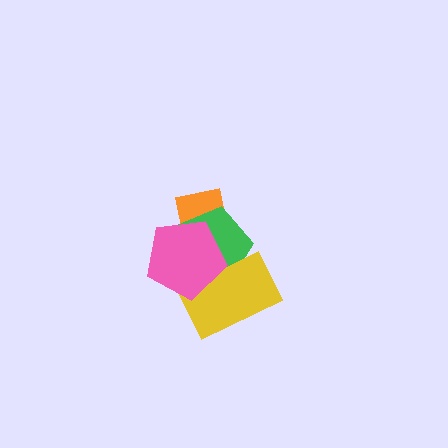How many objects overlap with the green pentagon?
3 objects overlap with the green pentagon.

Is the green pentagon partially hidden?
Yes, it is partially covered by another shape.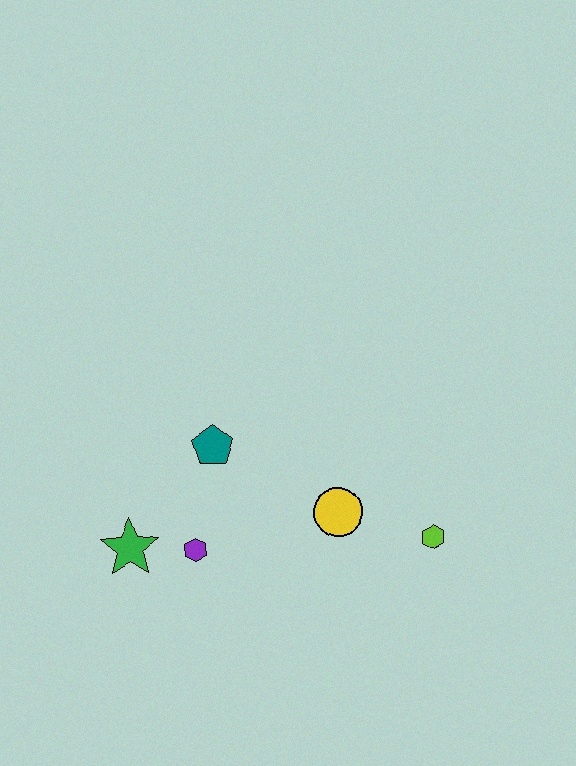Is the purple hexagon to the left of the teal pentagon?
Yes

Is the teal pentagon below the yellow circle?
No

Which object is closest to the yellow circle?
The lime hexagon is closest to the yellow circle.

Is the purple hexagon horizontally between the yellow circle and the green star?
Yes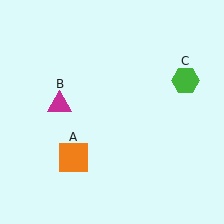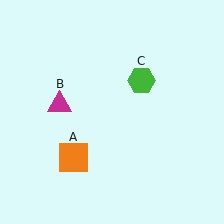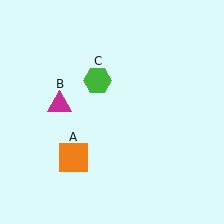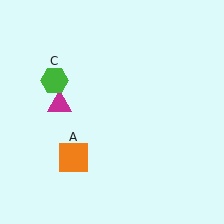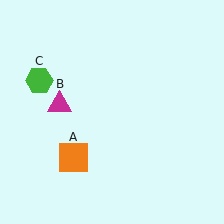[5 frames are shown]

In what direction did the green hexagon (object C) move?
The green hexagon (object C) moved left.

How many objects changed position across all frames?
1 object changed position: green hexagon (object C).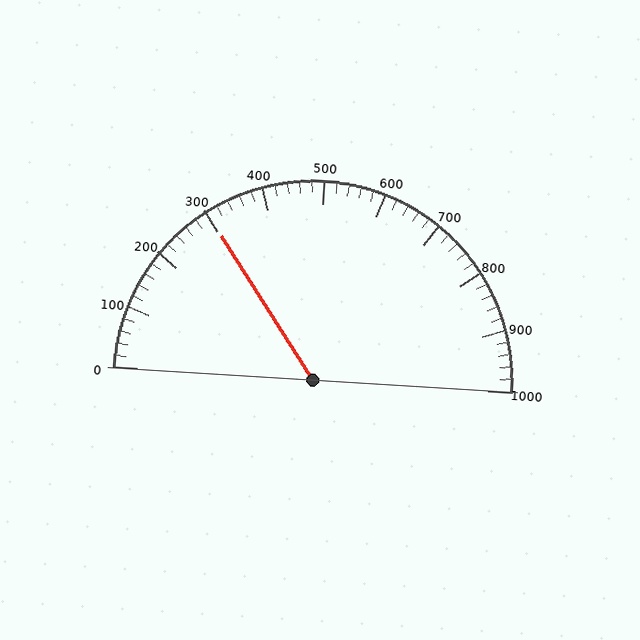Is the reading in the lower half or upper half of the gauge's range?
The reading is in the lower half of the range (0 to 1000).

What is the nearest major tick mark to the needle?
The nearest major tick mark is 300.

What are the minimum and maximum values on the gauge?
The gauge ranges from 0 to 1000.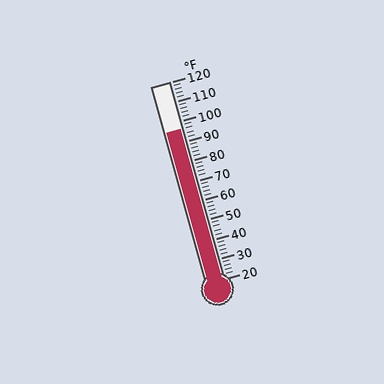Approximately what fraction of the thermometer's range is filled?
The thermometer is filled to approximately 75% of its range.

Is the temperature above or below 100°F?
The temperature is below 100°F.